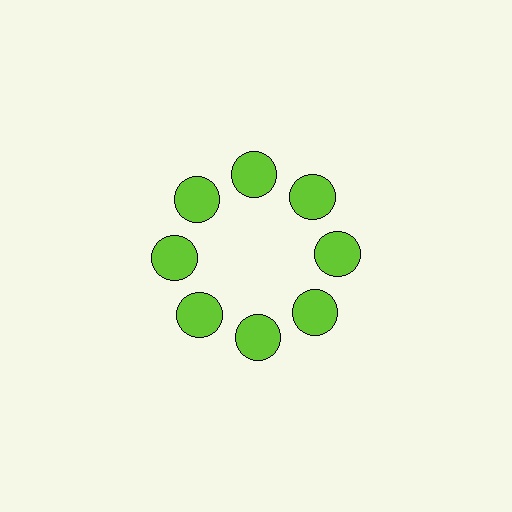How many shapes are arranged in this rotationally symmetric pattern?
There are 8 shapes, arranged in 8 groups of 1.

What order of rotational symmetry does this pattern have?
This pattern has 8-fold rotational symmetry.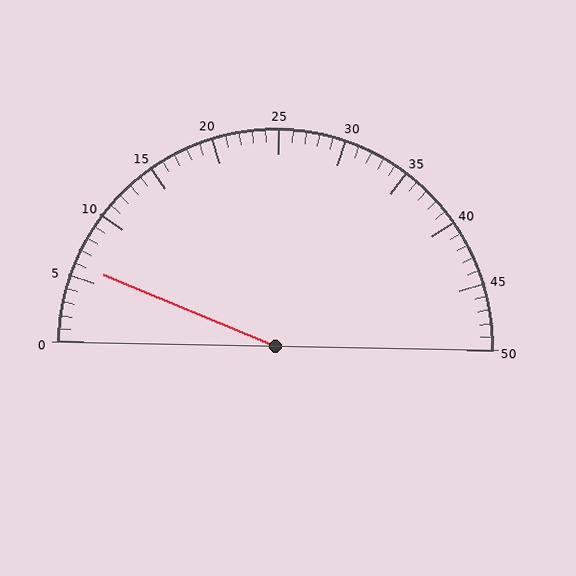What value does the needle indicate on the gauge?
The needle indicates approximately 6.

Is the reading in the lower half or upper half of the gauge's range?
The reading is in the lower half of the range (0 to 50).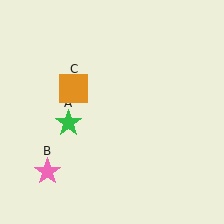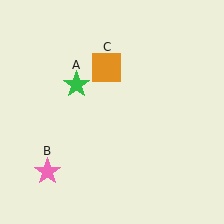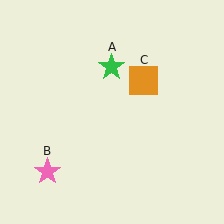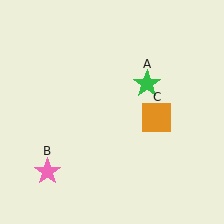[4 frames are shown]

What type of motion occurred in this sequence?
The green star (object A), orange square (object C) rotated clockwise around the center of the scene.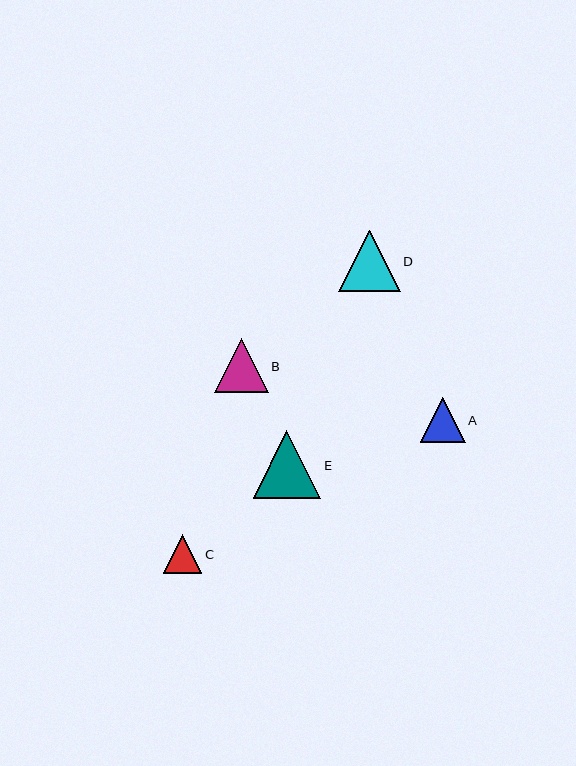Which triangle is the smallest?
Triangle C is the smallest with a size of approximately 39 pixels.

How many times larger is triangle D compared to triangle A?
Triangle D is approximately 1.4 times the size of triangle A.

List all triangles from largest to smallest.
From largest to smallest: E, D, B, A, C.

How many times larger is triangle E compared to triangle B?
Triangle E is approximately 1.2 times the size of triangle B.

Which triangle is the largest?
Triangle E is the largest with a size of approximately 68 pixels.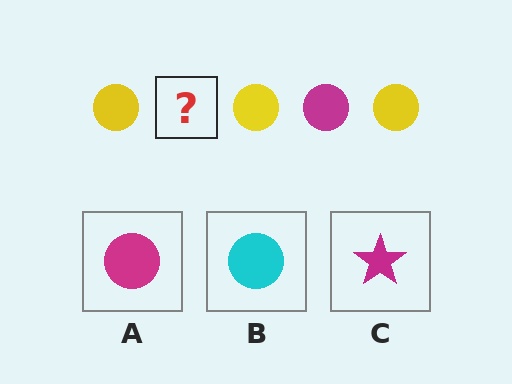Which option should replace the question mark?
Option A.